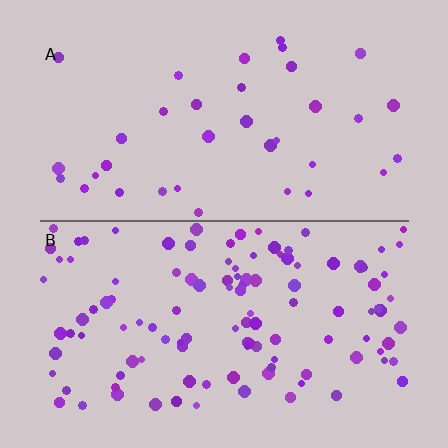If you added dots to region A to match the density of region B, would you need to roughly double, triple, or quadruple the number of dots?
Approximately triple.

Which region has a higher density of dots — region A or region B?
B (the bottom).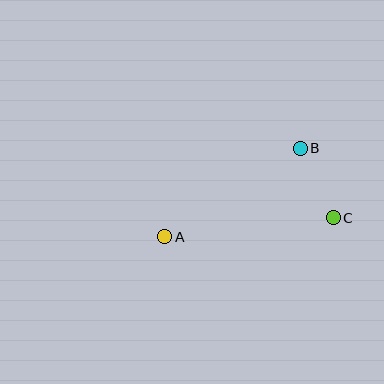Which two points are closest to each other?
Points B and C are closest to each other.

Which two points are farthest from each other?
Points A and C are farthest from each other.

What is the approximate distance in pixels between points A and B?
The distance between A and B is approximately 162 pixels.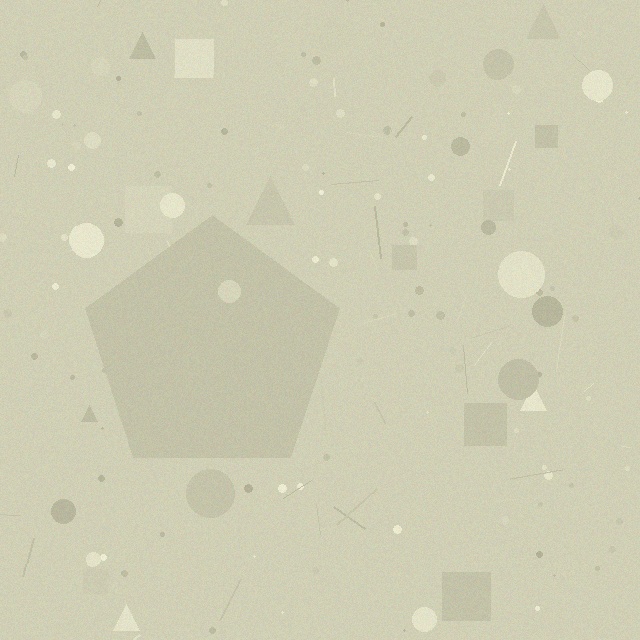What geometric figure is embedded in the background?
A pentagon is embedded in the background.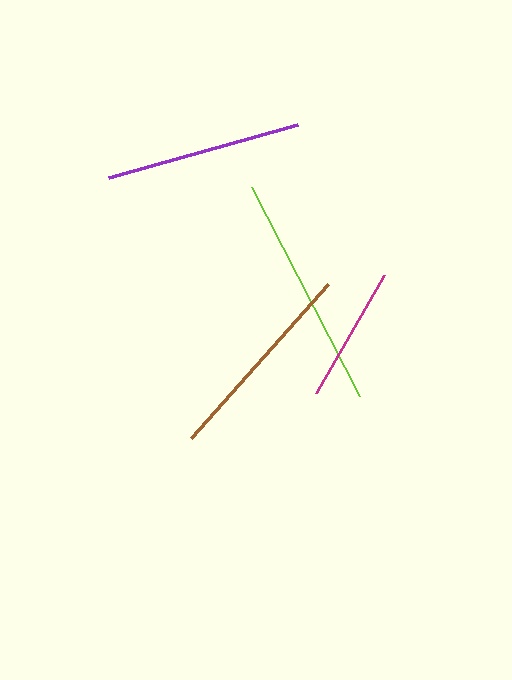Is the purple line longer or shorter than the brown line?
The brown line is longer than the purple line.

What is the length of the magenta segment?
The magenta segment is approximately 136 pixels long.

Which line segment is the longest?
The lime line is the longest at approximately 235 pixels.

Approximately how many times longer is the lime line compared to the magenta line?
The lime line is approximately 1.7 times the length of the magenta line.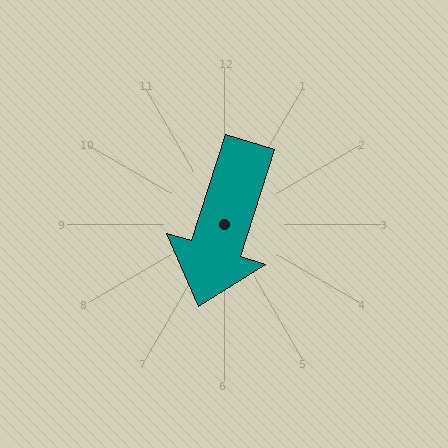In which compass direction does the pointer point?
South.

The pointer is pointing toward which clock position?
Roughly 7 o'clock.